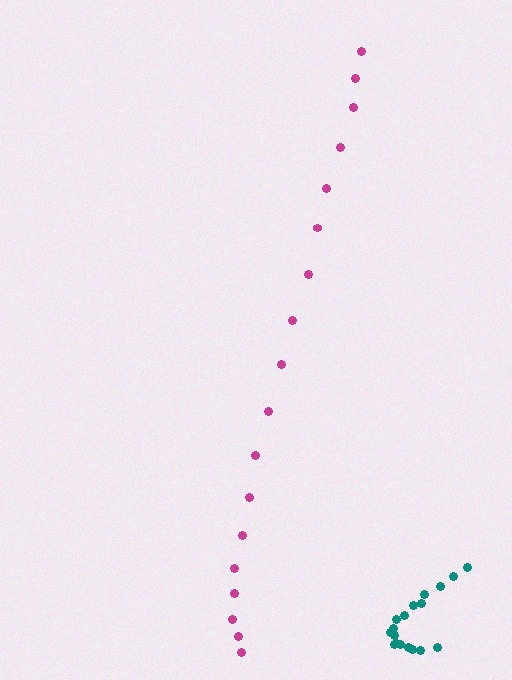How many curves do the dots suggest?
There are 2 distinct paths.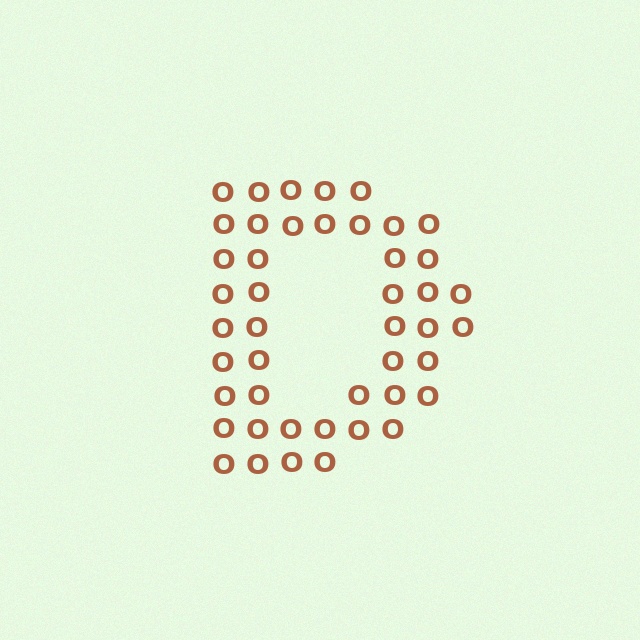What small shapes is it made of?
It is made of small letter O's.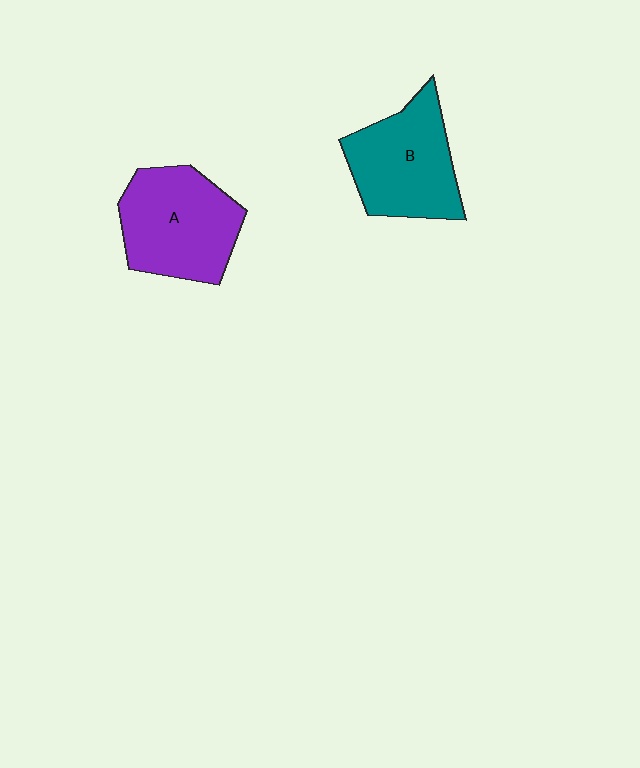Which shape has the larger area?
Shape A (purple).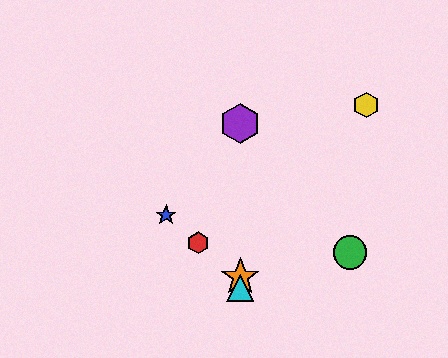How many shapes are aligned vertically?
3 shapes (the purple hexagon, the orange star, the cyan triangle) are aligned vertically.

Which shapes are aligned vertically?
The purple hexagon, the orange star, the cyan triangle are aligned vertically.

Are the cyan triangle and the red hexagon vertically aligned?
No, the cyan triangle is at x≈240 and the red hexagon is at x≈198.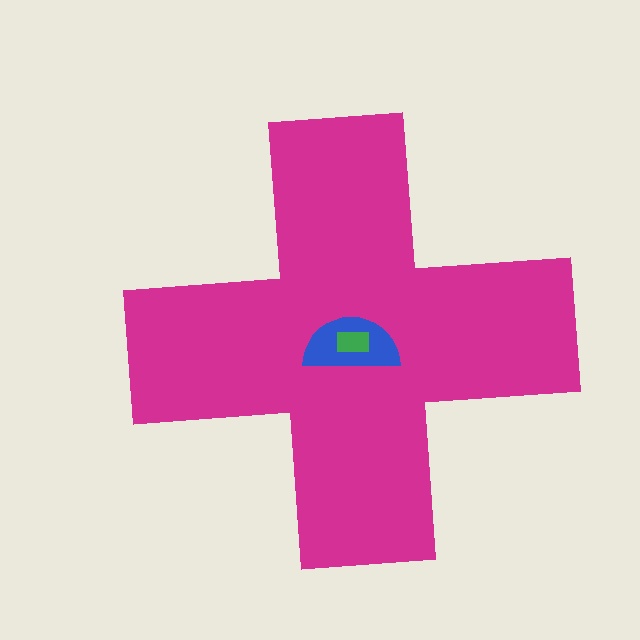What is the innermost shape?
The green rectangle.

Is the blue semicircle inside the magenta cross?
Yes.